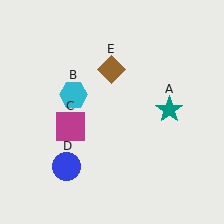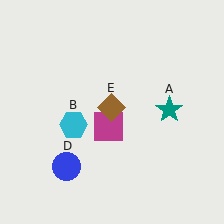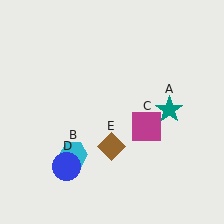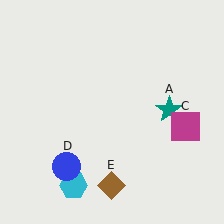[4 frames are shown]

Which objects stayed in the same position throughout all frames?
Teal star (object A) and blue circle (object D) remained stationary.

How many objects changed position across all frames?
3 objects changed position: cyan hexagon (object B), magenta square (object C), brown diamond (object E).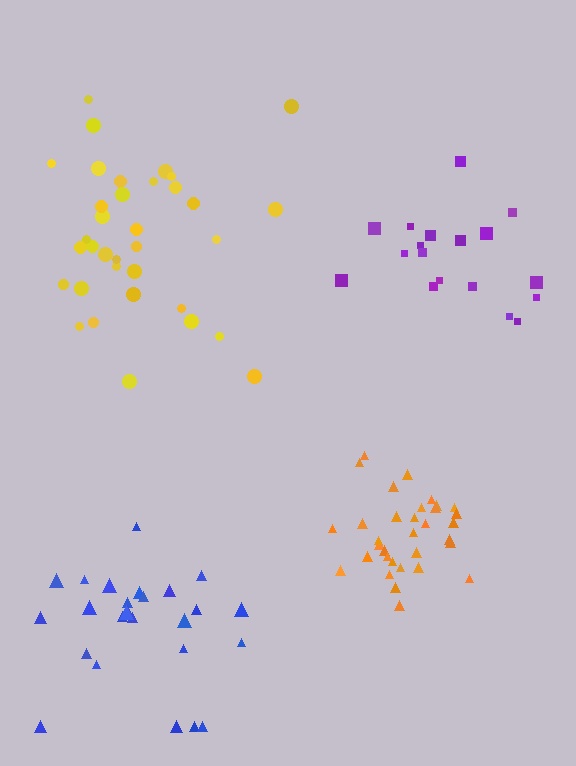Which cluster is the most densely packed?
Orange.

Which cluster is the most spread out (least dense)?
Purple.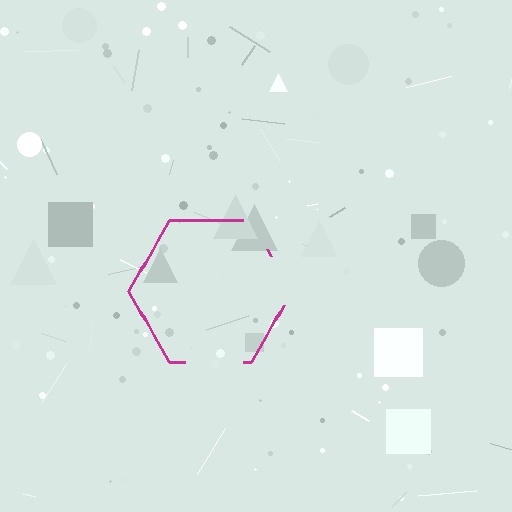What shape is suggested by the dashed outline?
The dashed outline suggests a hexagon.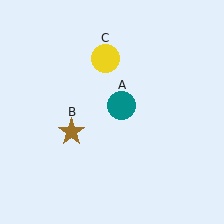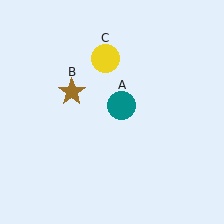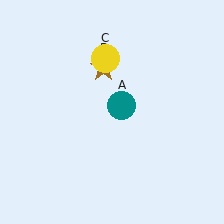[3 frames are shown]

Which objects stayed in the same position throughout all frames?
Teal circle (object A) and yellow circle (object C) remained stationary.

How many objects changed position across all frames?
1 object changed position: brown star (object B).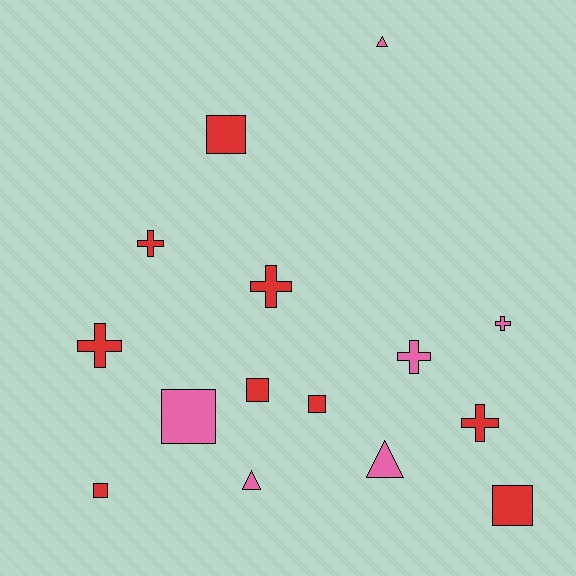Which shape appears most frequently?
Square, with 6 objects.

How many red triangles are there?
There are no red triangles.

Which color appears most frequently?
Red, with 9 objects.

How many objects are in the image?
There are 15 objects.